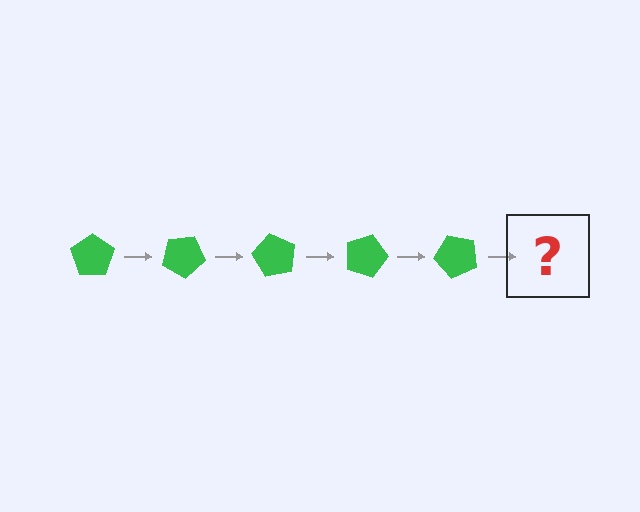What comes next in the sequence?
The next element should be a green pentagon rotated 150 degrees.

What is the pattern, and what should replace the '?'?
The pattern is that the pentagon rotates 30 degrees each step. The '?' should be a green pentagon rotated 150 degrees.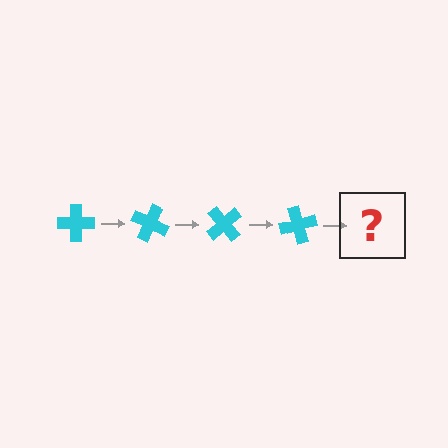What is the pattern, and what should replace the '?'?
The pattern is that the cross rotates 25 degrees each step. The '?' should be a cyan cross rotated 100 degrees.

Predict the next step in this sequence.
The next step is a cyan cross rotated 100 degrees.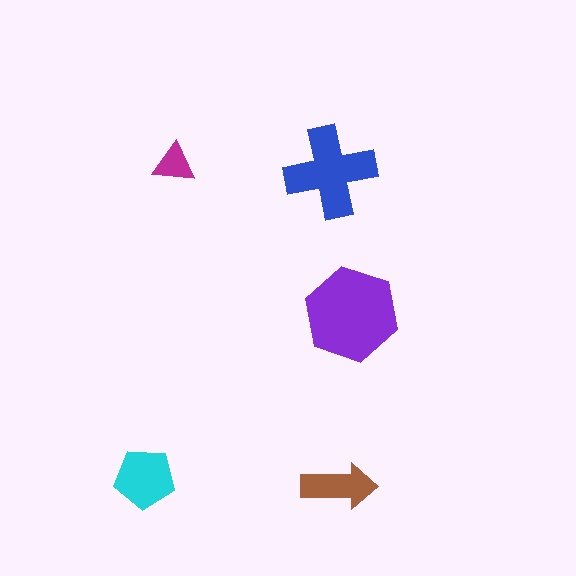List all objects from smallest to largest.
The magenta triangle, the brown arrow, the cyan pentagon, the blue cross, the purple hexagon.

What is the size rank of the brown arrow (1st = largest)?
4th.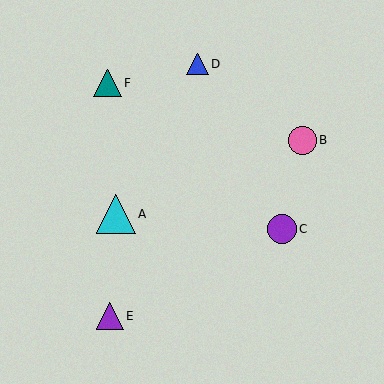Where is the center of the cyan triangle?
The center of the cyan triangle is at (116, 214).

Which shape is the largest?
The cyan triangle (labeled A) is the largest.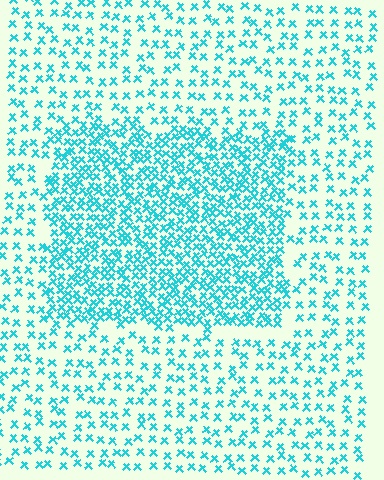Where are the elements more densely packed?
The elements are more densely packed inside the rectangle boundary.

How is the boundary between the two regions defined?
The boundary is defined by a change in element density (approximately 2.4x ratio). All elements are the same color, size, and shape.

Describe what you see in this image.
The image contains small cyan elements arranged at two different densities. A rectangle-shaped region is visible where the elements are more densely packed than the surrounding area.